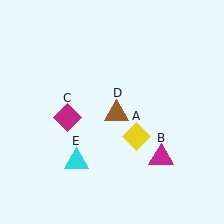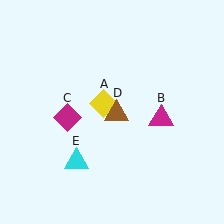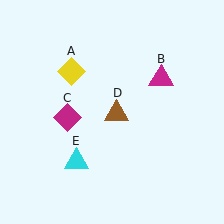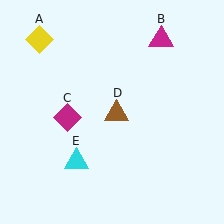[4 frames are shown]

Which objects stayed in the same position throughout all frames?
Magenta diamond (object C) and brown triangle (object D) and cyan triangle (object E) remained stationary.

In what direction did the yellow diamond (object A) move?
The yellow diamond (object A) moved up and to the left.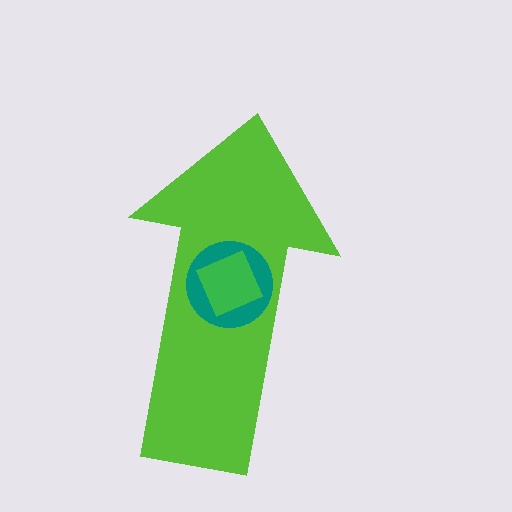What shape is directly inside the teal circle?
The green square.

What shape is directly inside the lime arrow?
The teal circle.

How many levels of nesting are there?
3.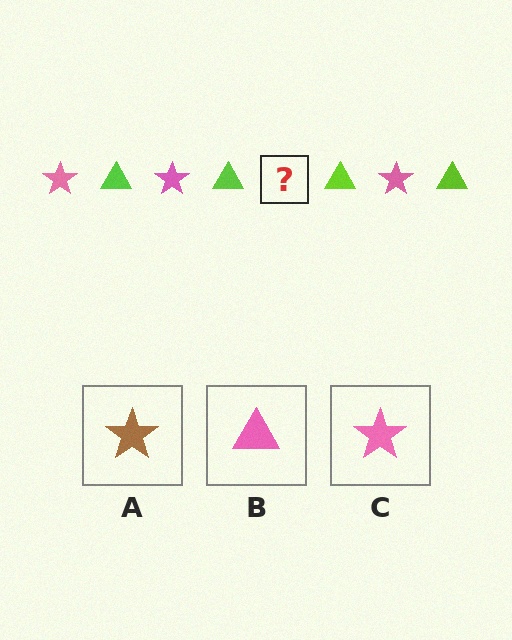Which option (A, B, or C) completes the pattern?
C.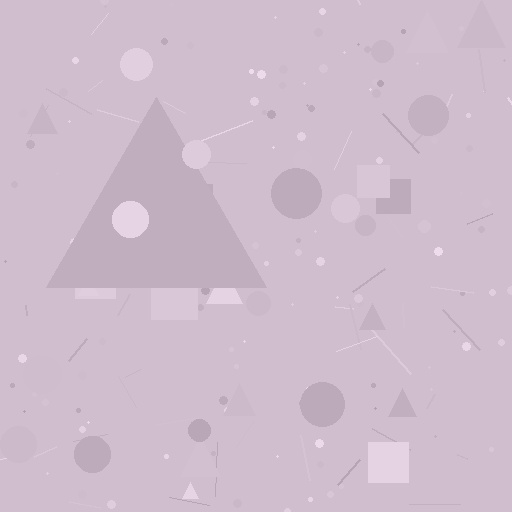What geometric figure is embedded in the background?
A triangle is embedded in the background.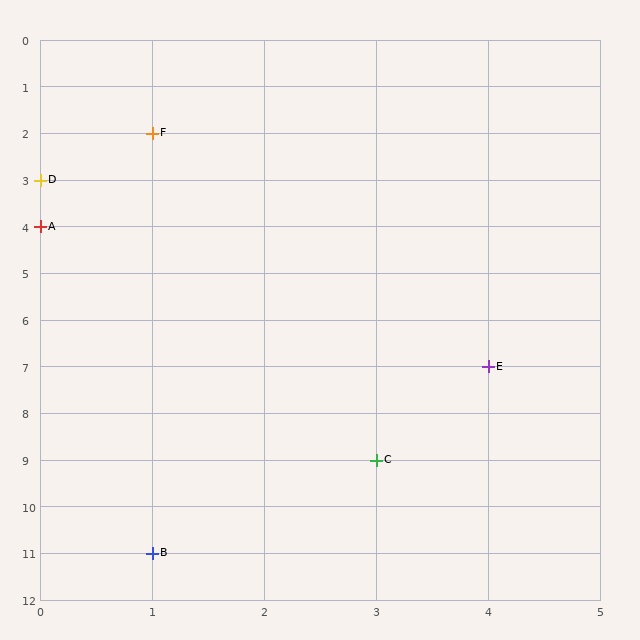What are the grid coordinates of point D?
Point D is at grid coordinates (0, 3).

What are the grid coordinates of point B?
Point B is at grid coordinates (1, 11).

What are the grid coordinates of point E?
Point E is at grid coordinates (4, 7).